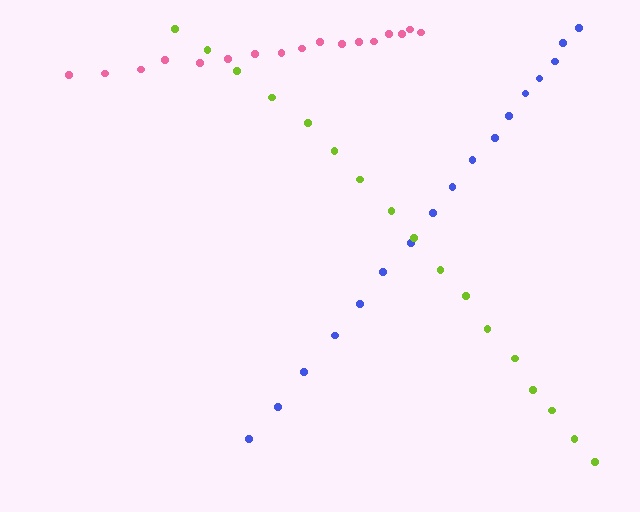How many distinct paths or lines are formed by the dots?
There are 3 distinct paths.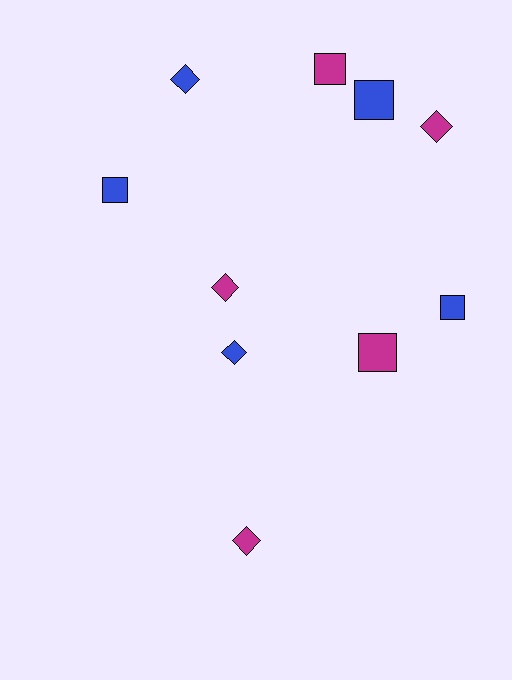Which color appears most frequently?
Magenta, with 5 objects.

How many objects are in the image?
There are 10 objects.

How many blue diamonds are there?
There are 2 blue diamonds.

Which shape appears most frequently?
Square, with 5 objects.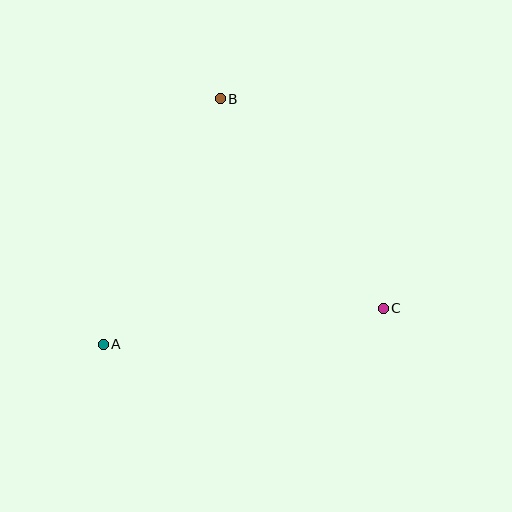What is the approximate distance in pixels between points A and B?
The distance between A and B is approximately 272 pixels.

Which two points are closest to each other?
Points B and C are closest to each other.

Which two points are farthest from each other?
Points A and C are farthest from each other.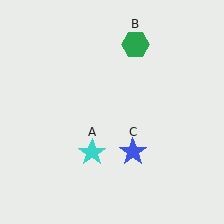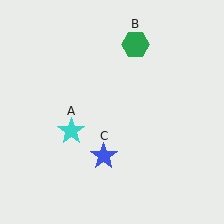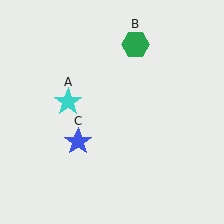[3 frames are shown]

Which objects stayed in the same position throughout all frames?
Green hexagon (object B) remained stationary.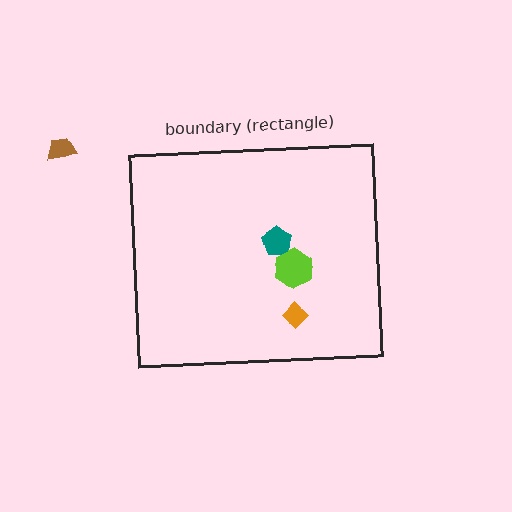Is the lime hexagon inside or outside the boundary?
Inside.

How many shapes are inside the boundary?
3 inside, 1 outside.